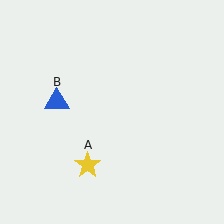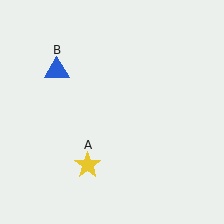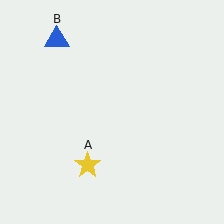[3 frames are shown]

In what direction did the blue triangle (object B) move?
The blue triangle (object B) moved up.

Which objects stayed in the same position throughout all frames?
Yellow star (object A) remained stationary.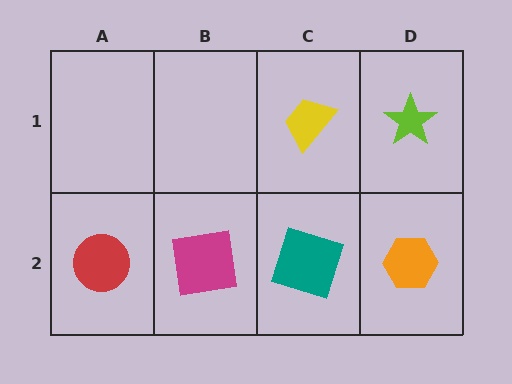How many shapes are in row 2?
4 shapes.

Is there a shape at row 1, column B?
No, that cell is empty.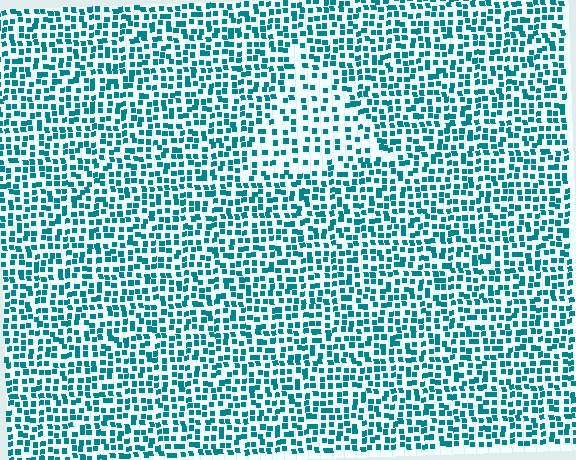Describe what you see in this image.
The image contains small teal elements arranged at two different densities. A triangle-shaped region is visible where the elements are less densely packed than the surrounding area.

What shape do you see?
I see a triangle.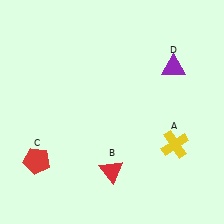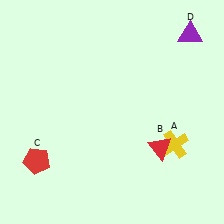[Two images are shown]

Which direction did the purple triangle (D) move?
The purple triangle (D) moved up.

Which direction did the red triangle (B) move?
The red triangle (B) moved right.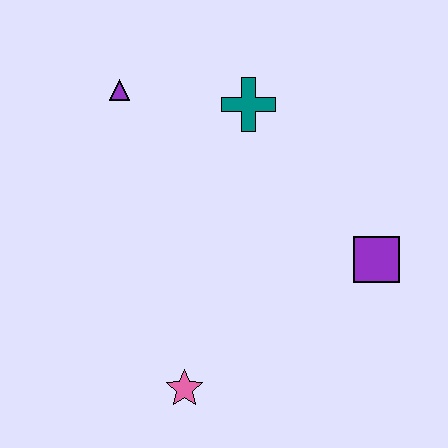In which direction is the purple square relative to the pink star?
The purple square is to the right of the pink star.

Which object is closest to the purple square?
The teal cross is closest to the purple square.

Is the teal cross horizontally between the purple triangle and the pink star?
No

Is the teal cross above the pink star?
Yes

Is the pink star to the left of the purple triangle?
No